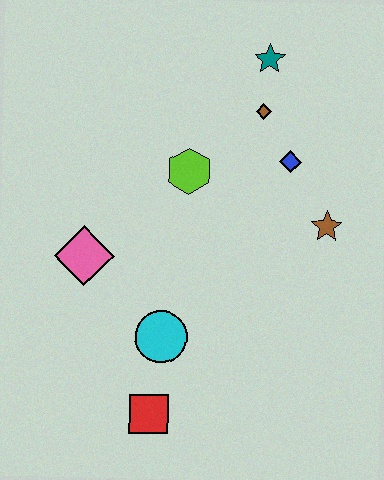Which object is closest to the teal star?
The brown diamond is closest to the teal star.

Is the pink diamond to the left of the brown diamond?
Yes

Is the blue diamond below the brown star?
No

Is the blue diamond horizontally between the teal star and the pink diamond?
No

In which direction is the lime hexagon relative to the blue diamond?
The lime hexagon is to the left of the blue diamond.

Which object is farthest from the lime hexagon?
The red square is farthest from the lime hexagon.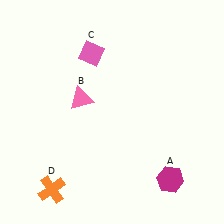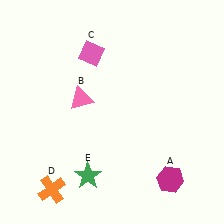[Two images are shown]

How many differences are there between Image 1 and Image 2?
There is 1 difference between the two images.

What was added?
A green star (E) was added in Image 2.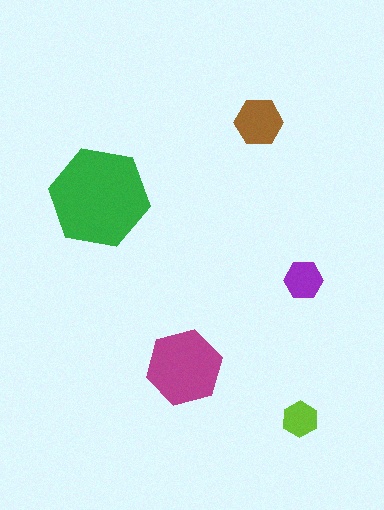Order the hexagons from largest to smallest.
the green one, the magenta one, the brown one, the purple one, the lime one.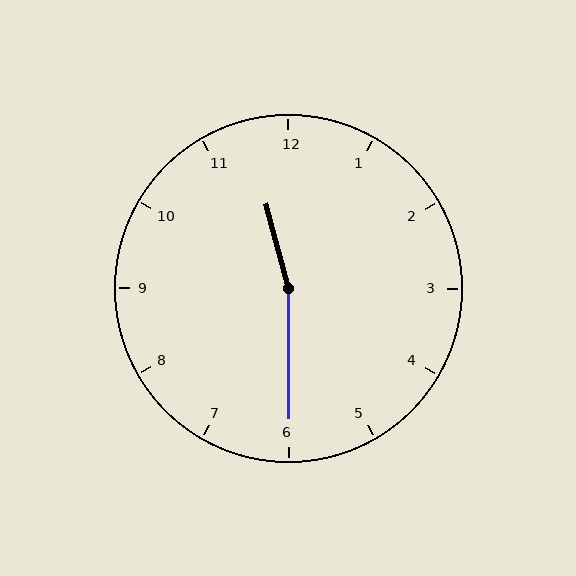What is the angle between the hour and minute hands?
Approximately 165 degrees.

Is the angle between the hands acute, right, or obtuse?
It is obtuse.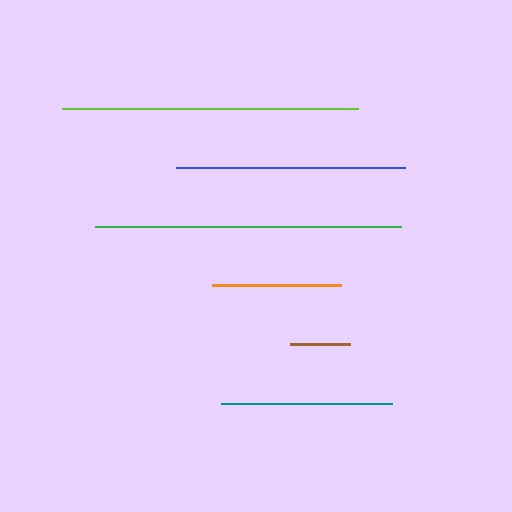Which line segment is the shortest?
The brown line is the shortest at approximately 60 pixels.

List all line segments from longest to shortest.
From longest to shortest: green, lime, blue, teal, orange, brown.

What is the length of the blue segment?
The blue segment is approximately 229 pixels long.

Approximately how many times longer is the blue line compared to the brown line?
The blue line is approximately 3.8 times the length of the brown line.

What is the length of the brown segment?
The brown segment is approximately 60 pixels long.